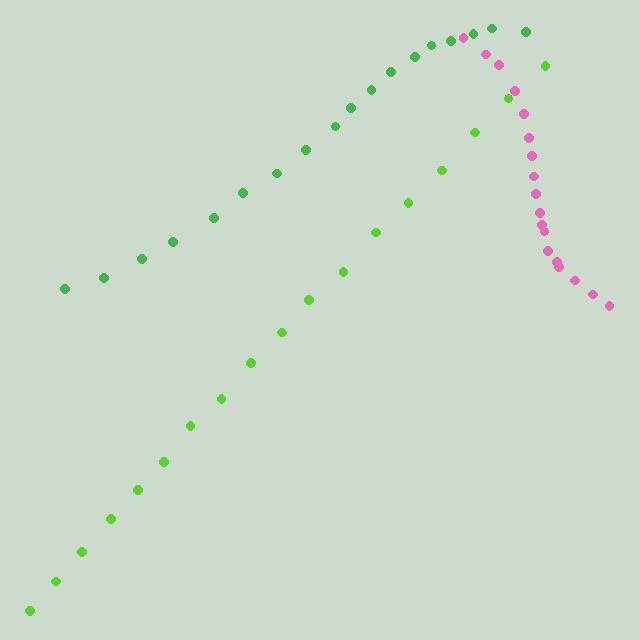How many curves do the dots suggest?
There are 3 distinct paths.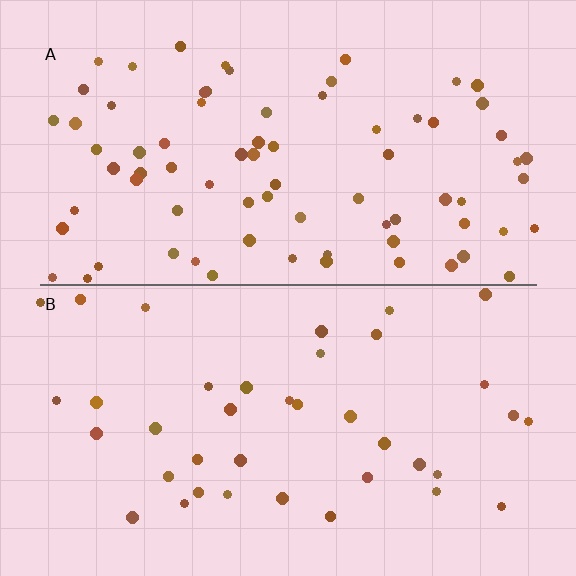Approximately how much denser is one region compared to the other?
Approximately 2.0× — region A over region B.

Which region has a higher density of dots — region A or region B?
A (the top).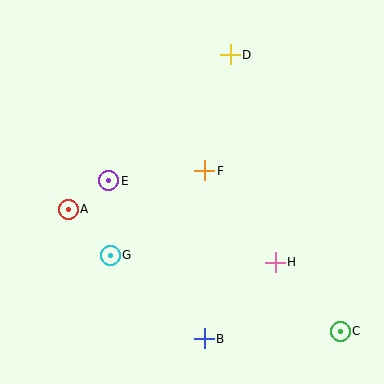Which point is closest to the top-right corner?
Point D is closest to the top-right corner.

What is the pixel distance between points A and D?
The distance between A and D is 224 pixels.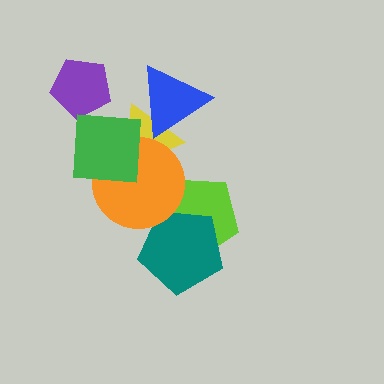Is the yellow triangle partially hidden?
Yes, it is partially covered by another shape.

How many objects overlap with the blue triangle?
1 object overlaps with the blue triangle.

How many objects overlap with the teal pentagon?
2 objects overlap with the teal pentagon.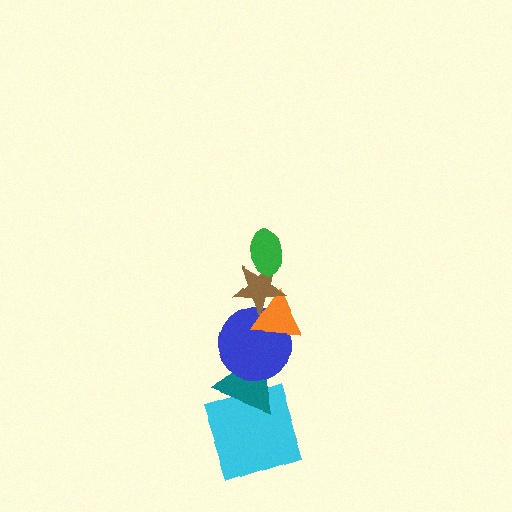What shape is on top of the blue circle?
The orange triangle is on top of the blue circle.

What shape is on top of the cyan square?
The teal triangle is on top of the cyan square.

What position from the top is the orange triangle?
The orange triangle is 3rd from the top.